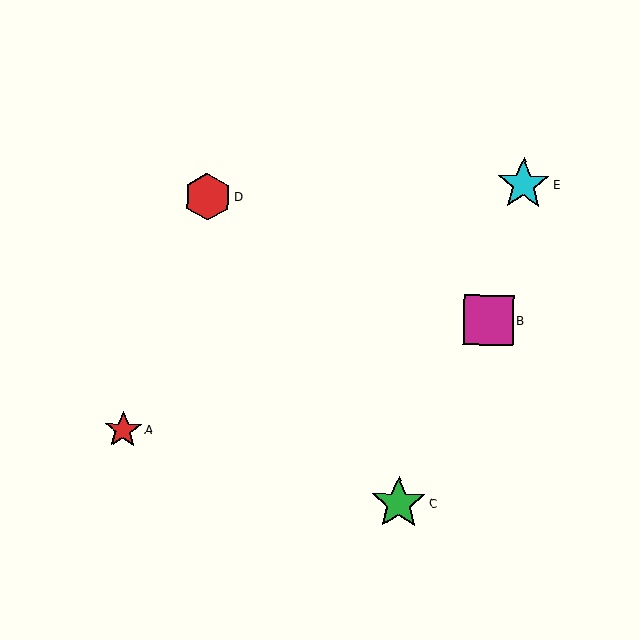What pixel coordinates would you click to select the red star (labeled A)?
Click at (123, 430) to select the red star A.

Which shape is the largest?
The green star (labeled C) is the largest.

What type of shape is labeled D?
Shape D is a red hexagon.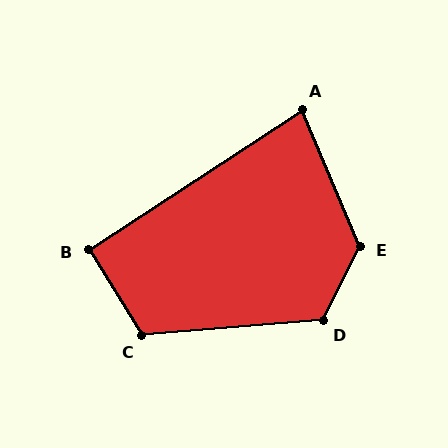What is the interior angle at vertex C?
Approximately 117 degrees (obtuse).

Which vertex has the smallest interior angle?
A, at approximately 80 degrees.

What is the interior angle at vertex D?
Approximately 121 degrees (obtuse).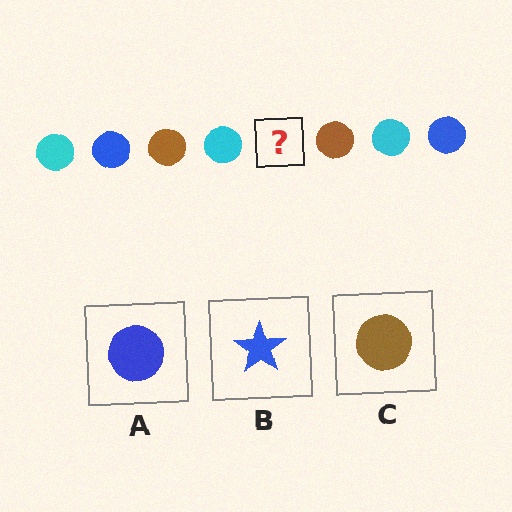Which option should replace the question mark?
Option A.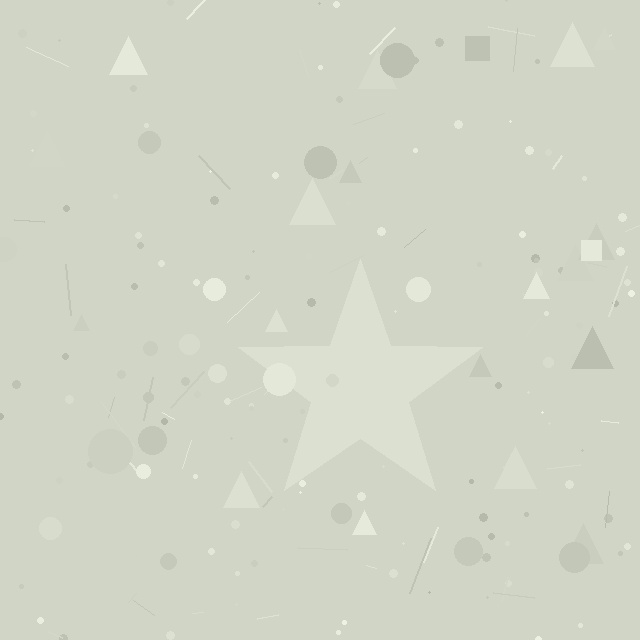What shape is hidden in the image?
A star is hidden in the image.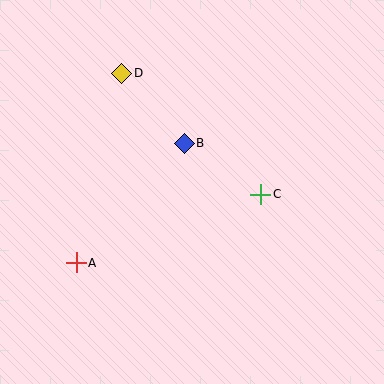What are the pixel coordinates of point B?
Point B is at (184, 143).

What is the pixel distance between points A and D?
The distance between A and D is 195 pixels.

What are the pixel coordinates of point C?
Point C is at (261, 194).